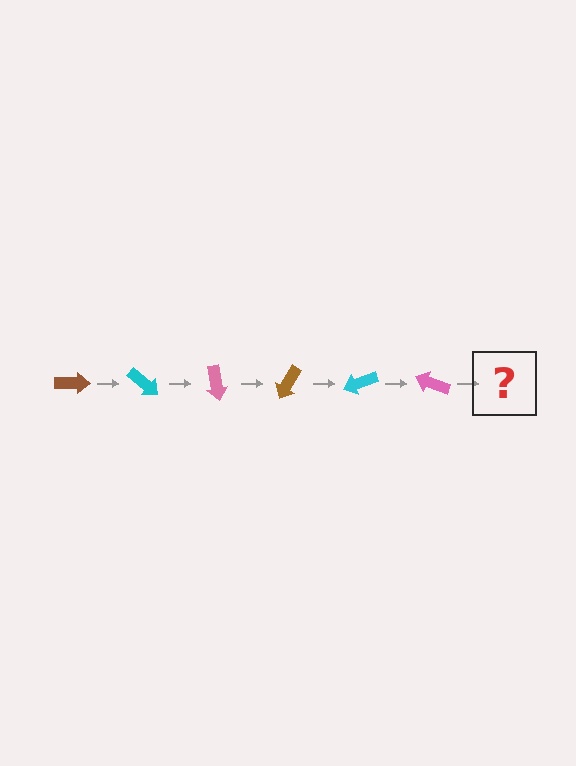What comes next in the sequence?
The next element should be a brown arrow, rotated 240 degrees from the start.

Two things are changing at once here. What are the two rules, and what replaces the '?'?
The two rules are that it rotates 40 degrees each step and the color cycles through brown, cyan, and pink. The '?' should be a brown arrow, rotated 240 degrees from the start.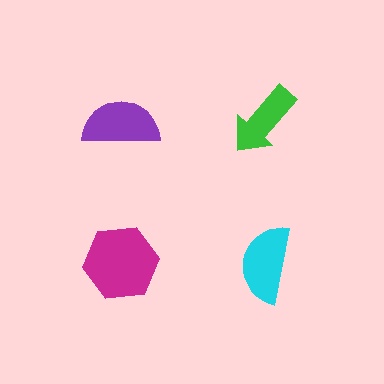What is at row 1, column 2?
A green arrow.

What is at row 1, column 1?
A purple semicircle.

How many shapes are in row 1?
2 shapes.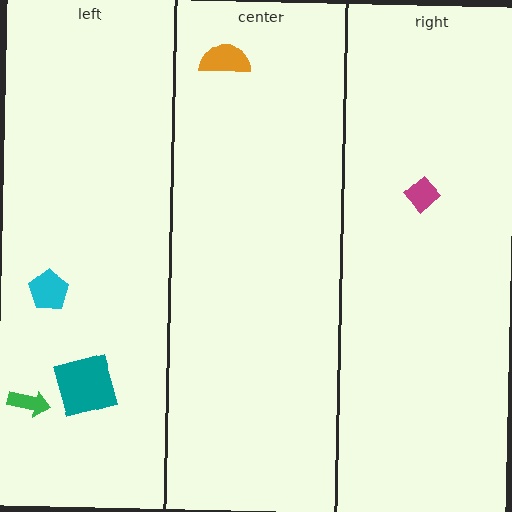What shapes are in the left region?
The teal square, the green arrow, the cyan pentagon.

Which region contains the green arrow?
The left region.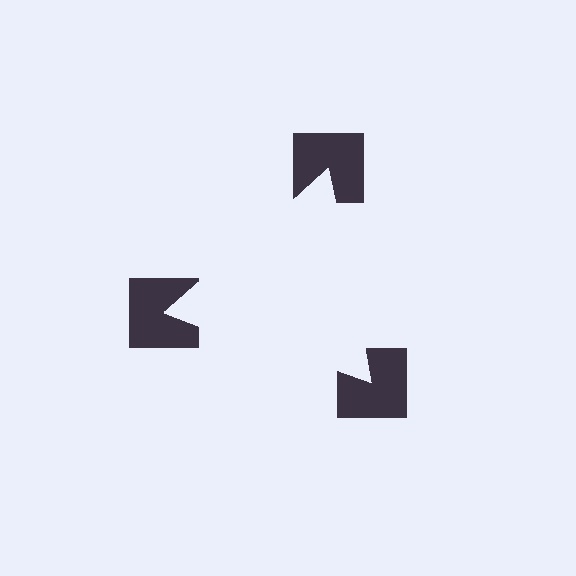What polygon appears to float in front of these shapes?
An illusory triangle — its edges are inferred from the aligned wedge cuts in the notched squares, not physically drawn.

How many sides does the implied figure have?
3 sides.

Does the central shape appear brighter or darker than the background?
It typically appears slightly brighter than the background, even though no actual brightness change is drawn.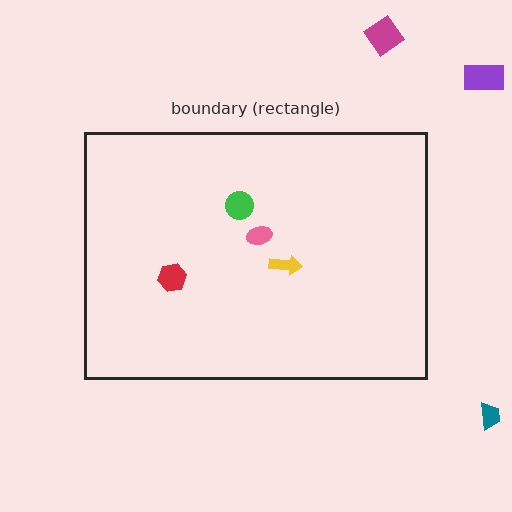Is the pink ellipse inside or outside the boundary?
Inside.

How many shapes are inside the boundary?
4 inside, 3 outside.